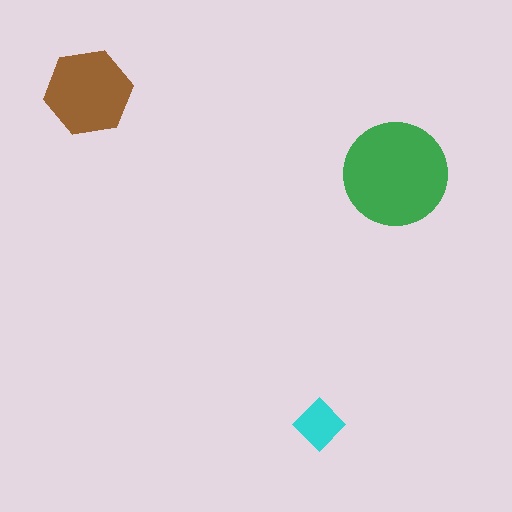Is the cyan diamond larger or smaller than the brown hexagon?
Smaller.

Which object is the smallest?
The cyan diamond.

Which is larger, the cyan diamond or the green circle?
The green circle.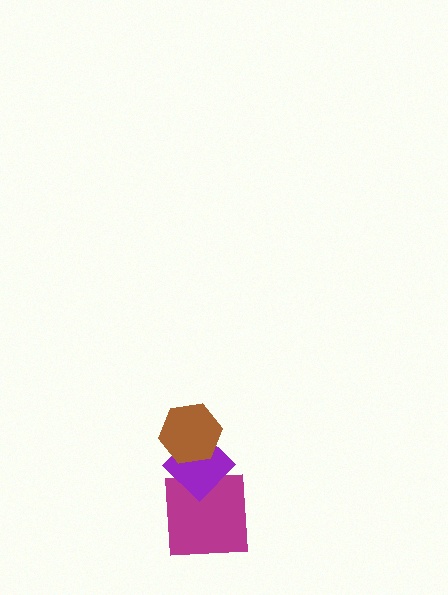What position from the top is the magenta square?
The magenta square is 3rd from the top.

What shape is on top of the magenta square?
The purple diamond is on top of the magenta square.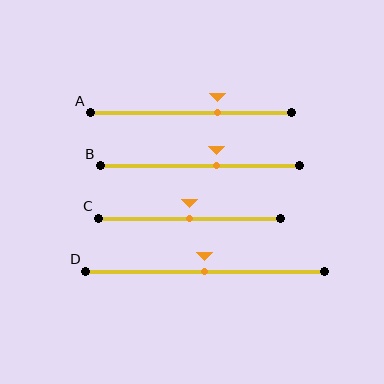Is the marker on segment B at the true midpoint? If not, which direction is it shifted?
No, the marker on segment B is shifted to the right by about 8% of the segment length.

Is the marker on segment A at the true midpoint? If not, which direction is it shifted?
No, the marker on segment A is shifted to the right by about 13% of the segment length.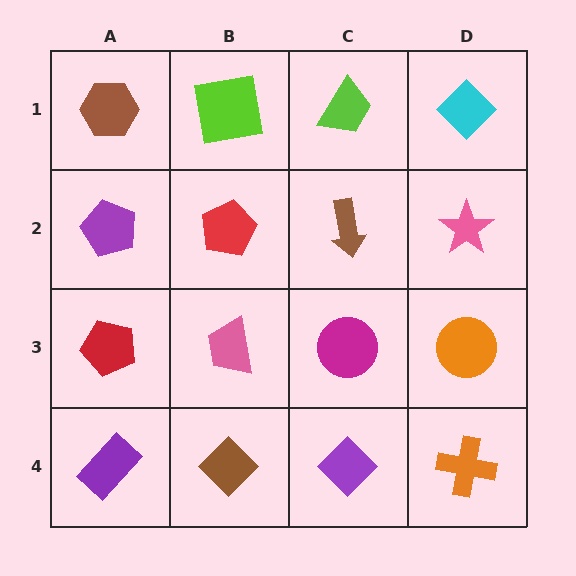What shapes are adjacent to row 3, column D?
A pink star (row 2, column D), an orange cross (row 4, column D), a magenta circle (row 3, column C).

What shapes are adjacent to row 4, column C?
A magenta circle (row 3, column C), a brown diamond (row 4, column B), an orange cross (row 4, column D).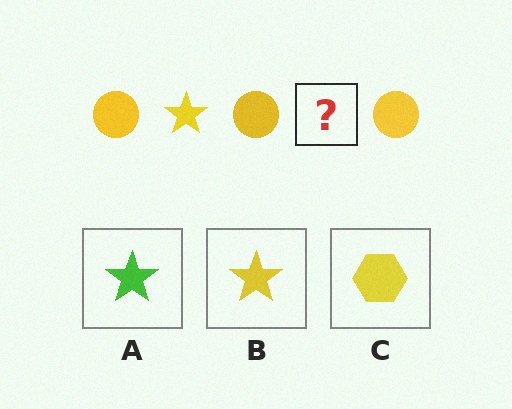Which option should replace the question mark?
Option B.